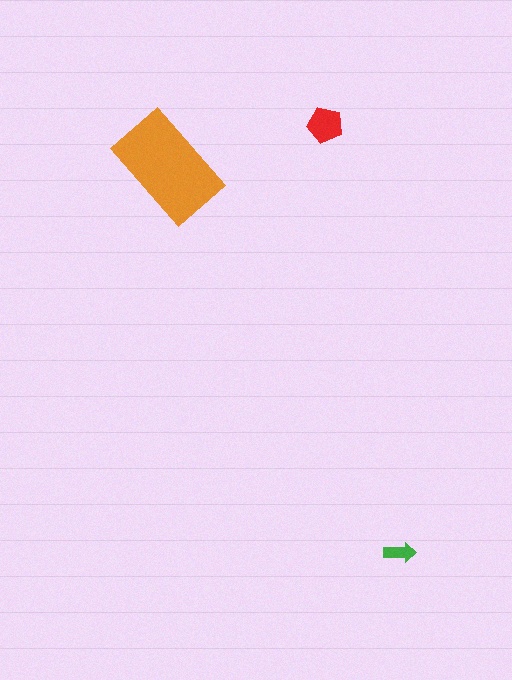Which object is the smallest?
The green arrow.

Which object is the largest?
The orange rectangle.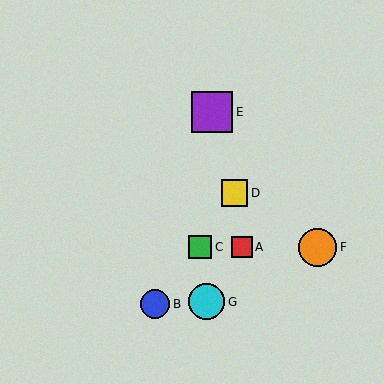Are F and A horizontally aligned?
Yes, both are at y≈247.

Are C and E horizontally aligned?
No, C is at y≈247 and E is at y≈112.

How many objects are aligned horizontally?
3 objects (A, C, F) are aligned horizontally.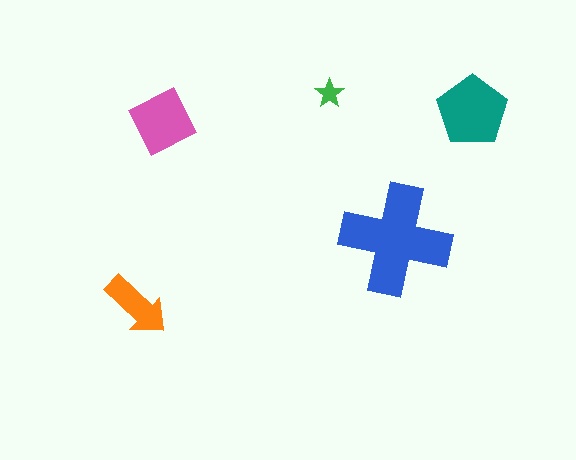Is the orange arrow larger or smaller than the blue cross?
Smaller.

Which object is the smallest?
The green star.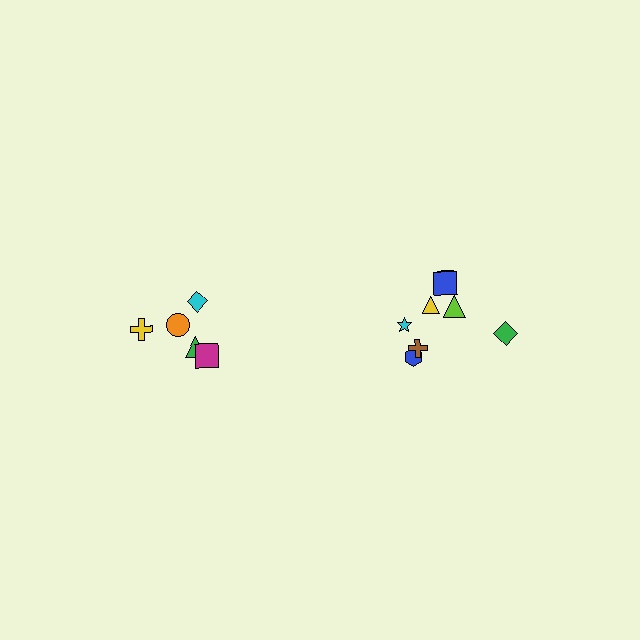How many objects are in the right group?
There are 8 objects.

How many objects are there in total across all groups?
There are 13 objects.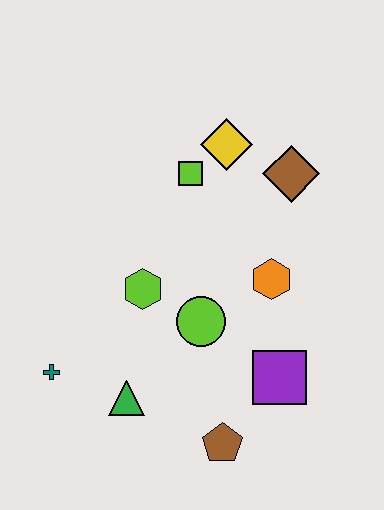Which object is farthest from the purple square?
The yellow diamond is farthest from the purple square.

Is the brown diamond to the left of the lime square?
No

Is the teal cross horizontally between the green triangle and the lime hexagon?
No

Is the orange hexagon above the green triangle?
Yes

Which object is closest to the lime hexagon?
The lime circle is closest to the lime hexagon.